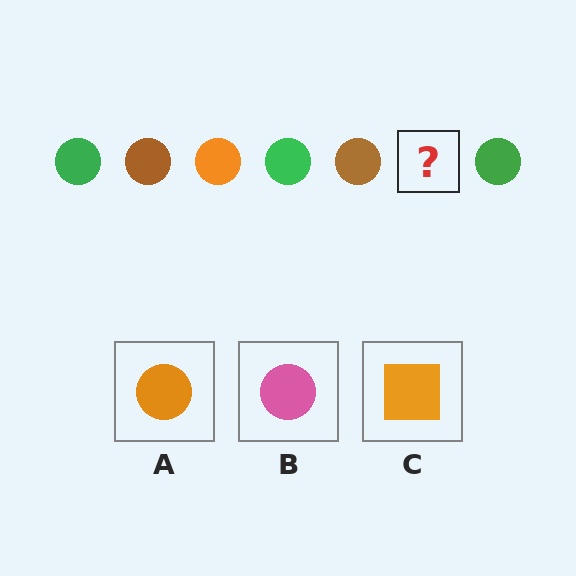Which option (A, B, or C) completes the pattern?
A.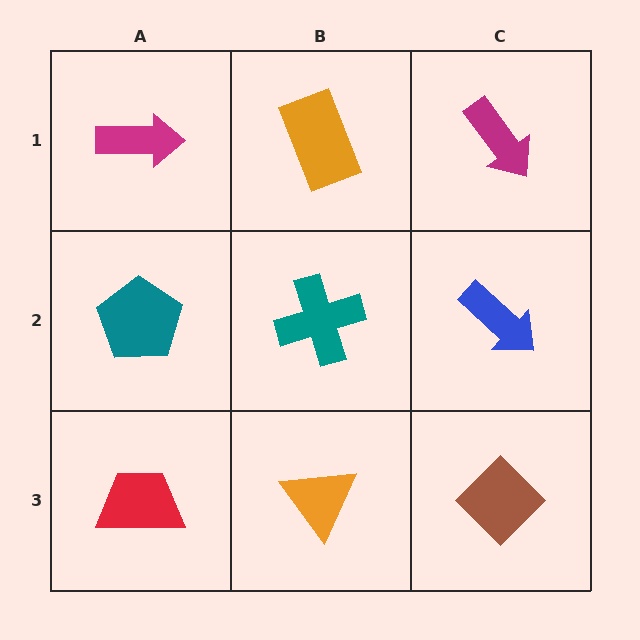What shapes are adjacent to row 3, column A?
A teal pentagon (row 2, column A), an orange triangle (row 3, column B).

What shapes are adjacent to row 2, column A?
A magenta arrow (row 1, column A), a red trapezoid (row 3, column A), a teal cross (row 2, column B).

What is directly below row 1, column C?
A blue arrow.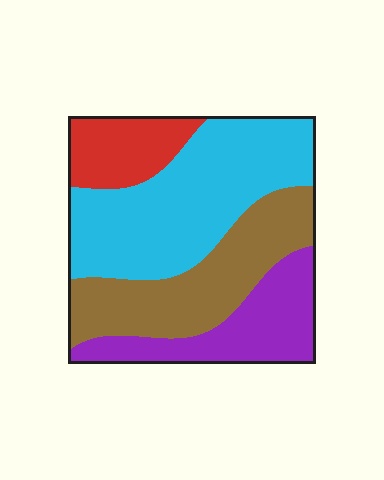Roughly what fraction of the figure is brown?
Brown covers around 30% of the figure.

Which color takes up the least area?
Red, at roughly 15%.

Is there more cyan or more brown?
Cyan.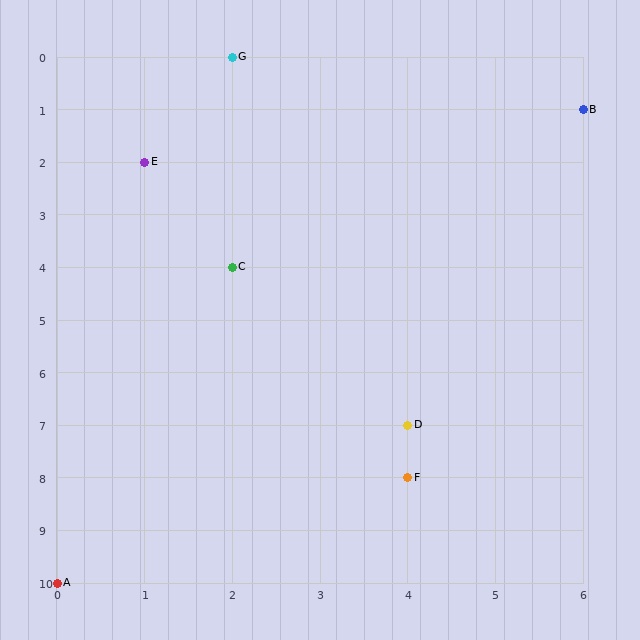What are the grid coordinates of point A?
Point A is at grid coordinates (0, 10).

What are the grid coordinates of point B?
Point B is at grid coordinates (6, 1).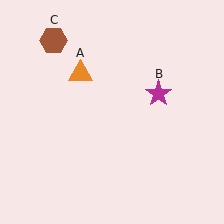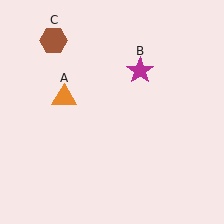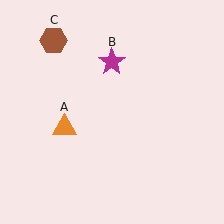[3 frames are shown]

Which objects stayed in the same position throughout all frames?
Brown hexagon (object C) remained stationary.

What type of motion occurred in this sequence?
The orange triangle (object A), magenta star (object B) rotated counterclockwise around the center of the scene.